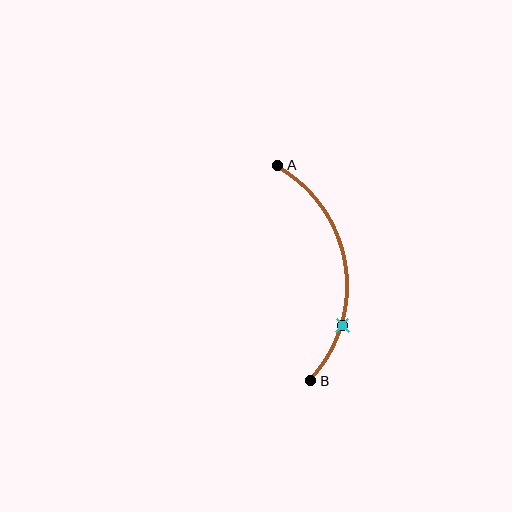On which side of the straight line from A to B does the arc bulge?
The arc bulges to the right of the straight line connecting A and B.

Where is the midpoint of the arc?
The arc midpoint is the point on the curve farthest from the straight line joining A and B. It sits to the right of that line.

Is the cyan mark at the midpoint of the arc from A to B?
No. The cyan mark lies on the arc but is closer to endpoint B. The arc midpoint would be at the point on the curve equidistant along the arc from both A and B.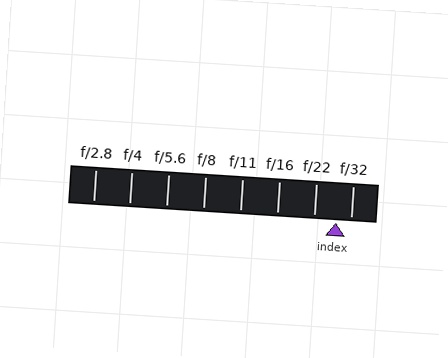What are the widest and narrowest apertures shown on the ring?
The widest aperture shown is f/2.8 and the narrowest is f/32.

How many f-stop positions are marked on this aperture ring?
There are 8 f-stop positions marked.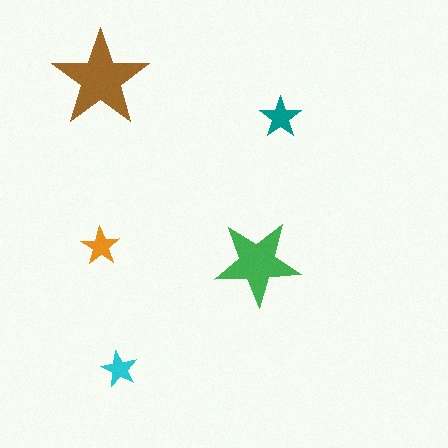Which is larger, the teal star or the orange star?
The teal one.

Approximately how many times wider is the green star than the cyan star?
About 2.5 times wider.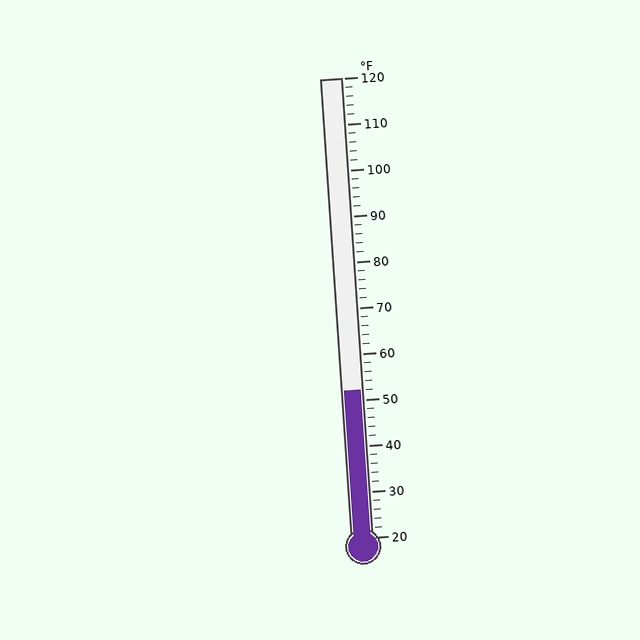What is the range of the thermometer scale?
The thermometer scale ranges from 20°F to 120°F.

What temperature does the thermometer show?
The thermometer shows approximately 52°F.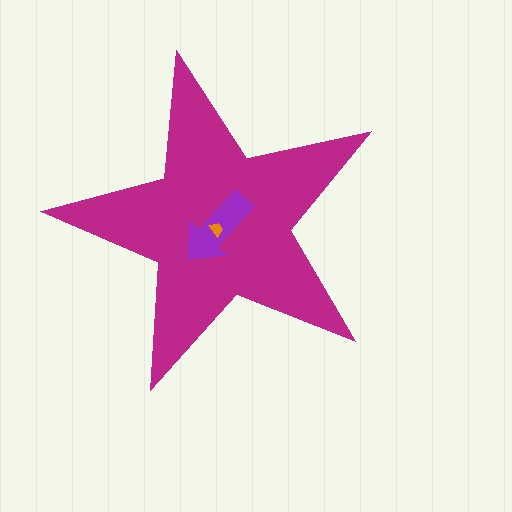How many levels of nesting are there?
3.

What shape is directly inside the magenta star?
The purple arrow.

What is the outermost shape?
The magenta star.